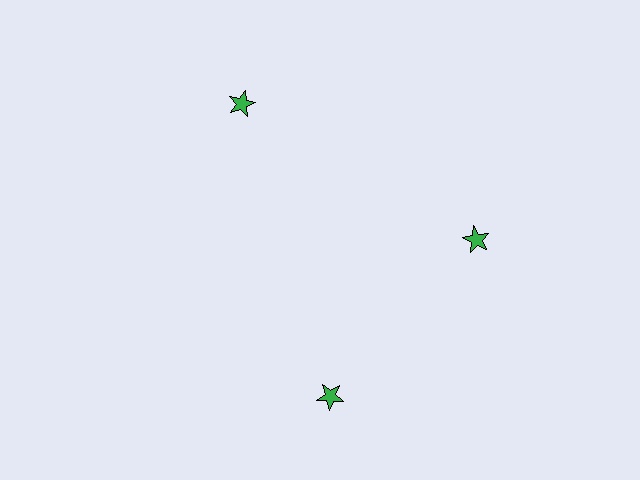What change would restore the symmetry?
The symmetry would be restored by rotating it back into even spacing with its neighbors so that all 3 stars sit at equal angles and equal distance from the center.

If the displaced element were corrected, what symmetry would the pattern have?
It would have 3-fold rotational symmetry — the pattern would map onto itself every 120 degrees.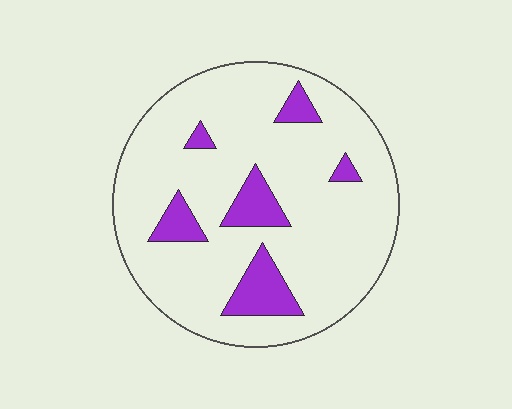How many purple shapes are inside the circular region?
6.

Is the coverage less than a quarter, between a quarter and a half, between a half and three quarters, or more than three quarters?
Less than a quarter.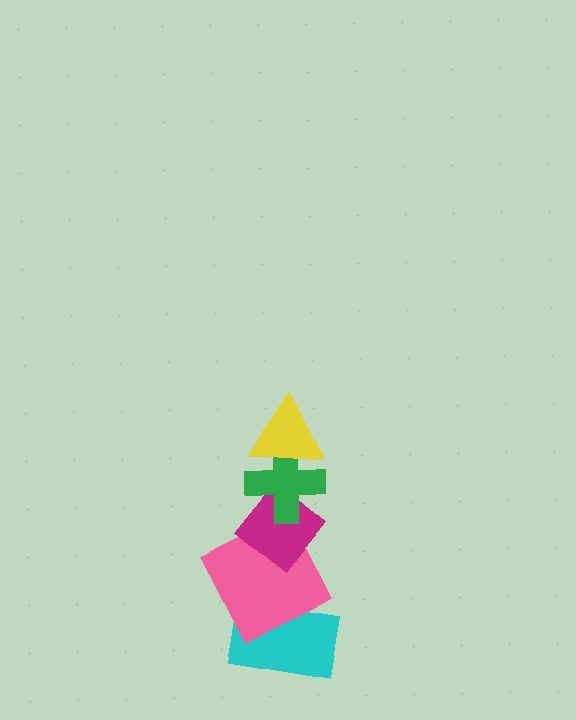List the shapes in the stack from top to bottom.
From top to bottom: the yellow triangle, the green cross, the magenta diamond, the pink square, the cyan rectangle.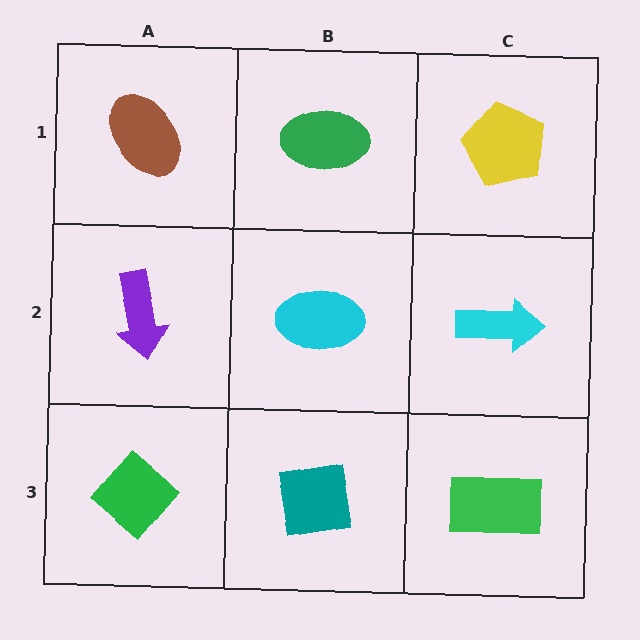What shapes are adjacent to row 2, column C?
A yellow pentagon (row 1, column C), a green rectangle (row 3, column C), a cyan ellipse (row 2, column B).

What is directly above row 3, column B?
A cyan ellipse.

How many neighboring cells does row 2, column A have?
3.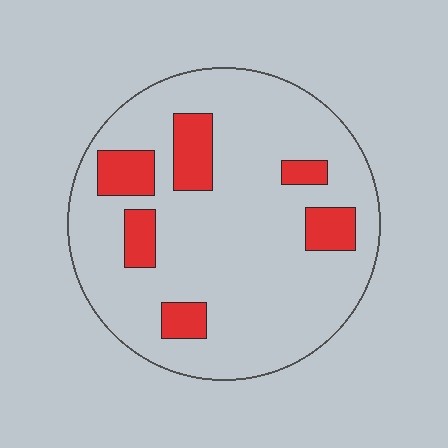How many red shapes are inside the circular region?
6.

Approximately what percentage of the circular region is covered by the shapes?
Approximately 15%.